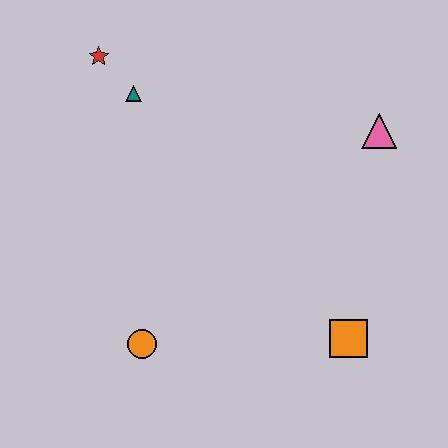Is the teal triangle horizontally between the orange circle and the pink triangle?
No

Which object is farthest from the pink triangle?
The orange circle is farthest from the pink triangle.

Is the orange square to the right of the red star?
Yes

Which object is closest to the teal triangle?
The red star is closest to the teal triangle.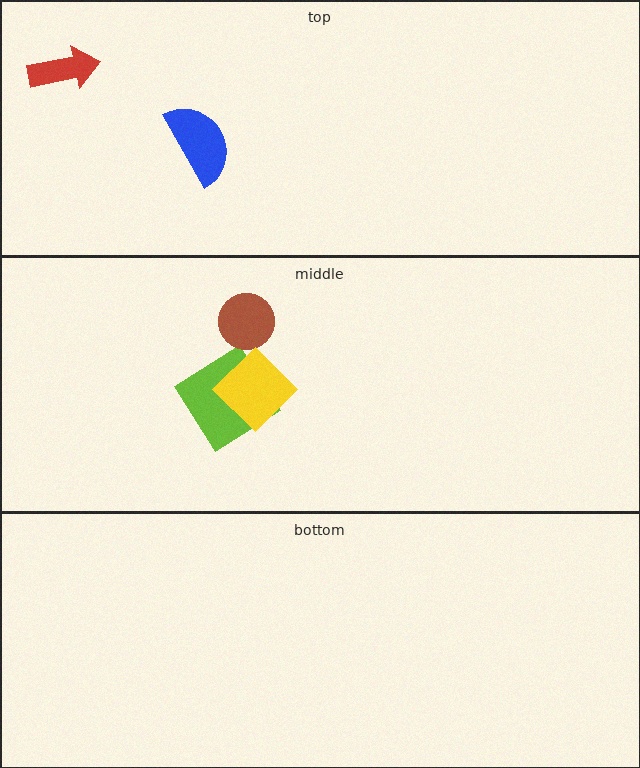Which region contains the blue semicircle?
The top region.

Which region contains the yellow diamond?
The middle region.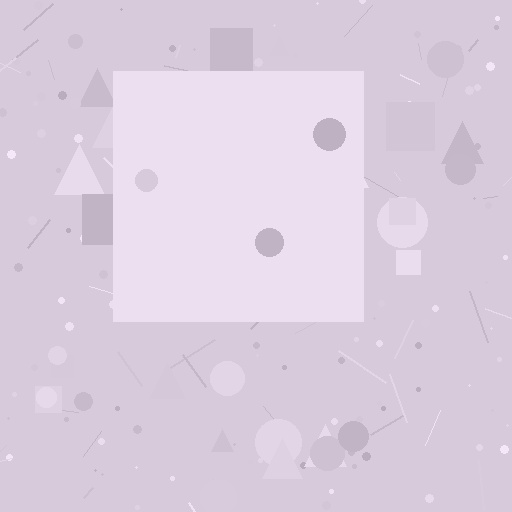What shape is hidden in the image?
A square is hidden in the image.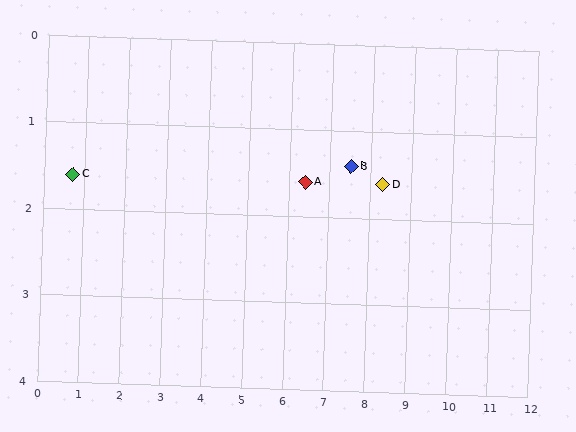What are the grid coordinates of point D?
Point D is at approximately (8.3, 1.6).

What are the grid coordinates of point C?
Point C is at approximately (0.7, 1.6).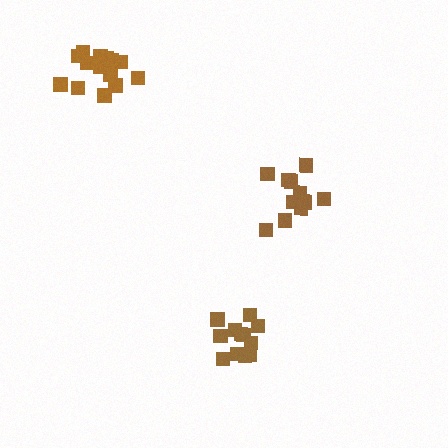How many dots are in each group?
Group 1: 12 dots, Group 2: 12 dots, Group 3: 15 dots (39 total).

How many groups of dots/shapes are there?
There are 3 groups.